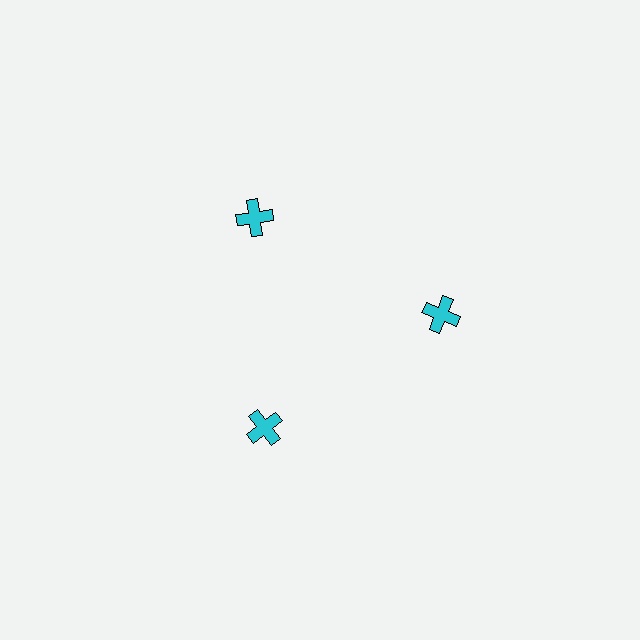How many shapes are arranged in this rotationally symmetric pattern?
There are 3 shapes, arranged in 3 groups of 1.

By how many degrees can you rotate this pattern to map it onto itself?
The pattern maps onto itself every 120 degrees of rotation.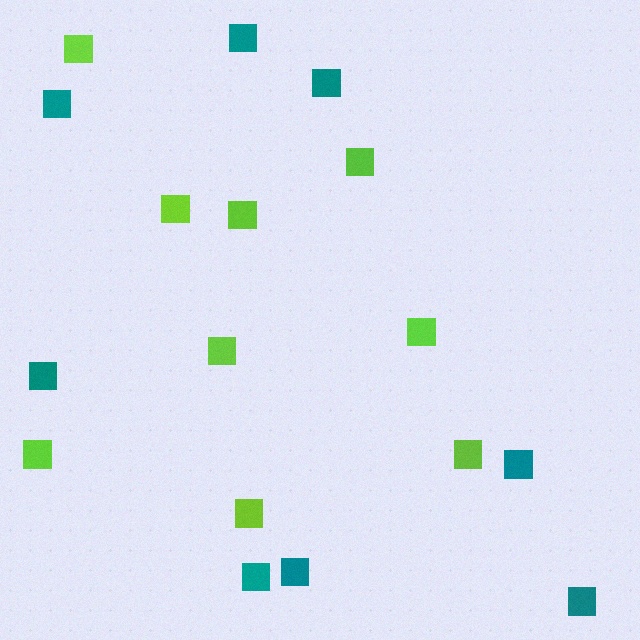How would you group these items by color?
There are 2 groups: one group of lime squares (9) and one group of teal squares (8).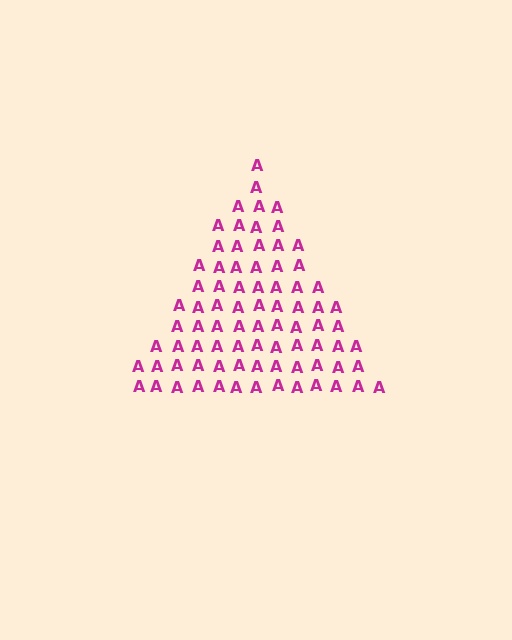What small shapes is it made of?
It is made of small letter A's.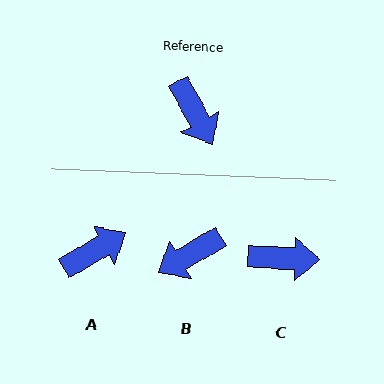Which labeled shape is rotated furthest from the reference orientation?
A, about 91 degrees away.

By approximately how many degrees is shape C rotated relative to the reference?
Approximately 59 degrees counter-clockwise.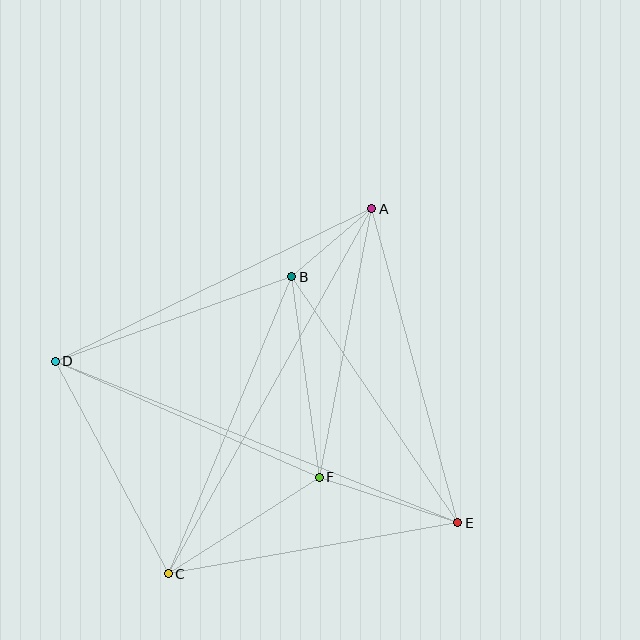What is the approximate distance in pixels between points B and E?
The distance between B and E is approximately 297 pixels.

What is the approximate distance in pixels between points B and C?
The distance between B and C is approximately 321 pixels.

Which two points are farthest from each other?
Points D and E are farthest from each other.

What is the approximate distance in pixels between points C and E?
The distance between C and E is approximately 294 pixels.